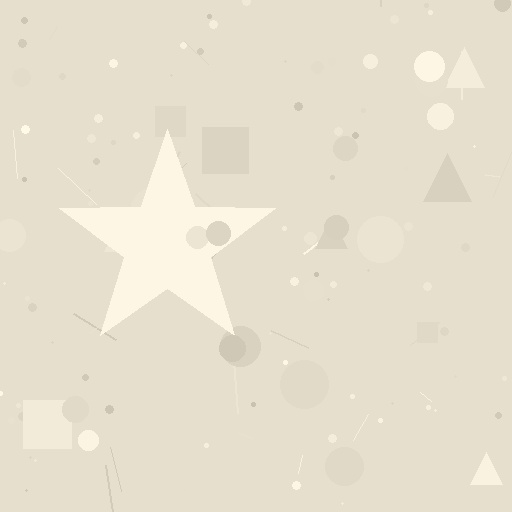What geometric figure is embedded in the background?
A star is embedded in the background.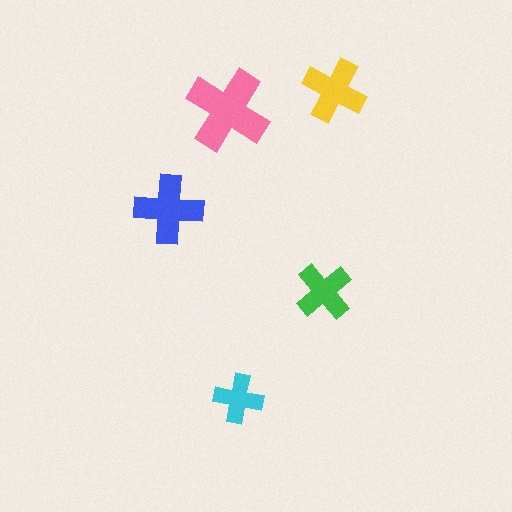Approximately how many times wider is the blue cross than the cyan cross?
About 1.5 times wider.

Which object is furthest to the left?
The blue cross is leftmost.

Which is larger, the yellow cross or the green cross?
The yellow one.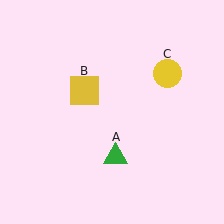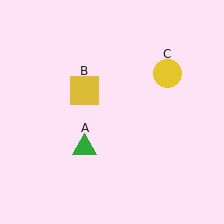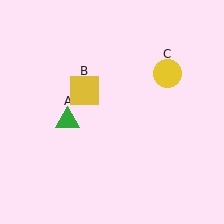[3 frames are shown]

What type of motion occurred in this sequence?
The green triangle (object A) rotated clockwise around the center of the scene.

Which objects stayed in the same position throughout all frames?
Yellow square (object B) and yellow circle (object C) remained stationary.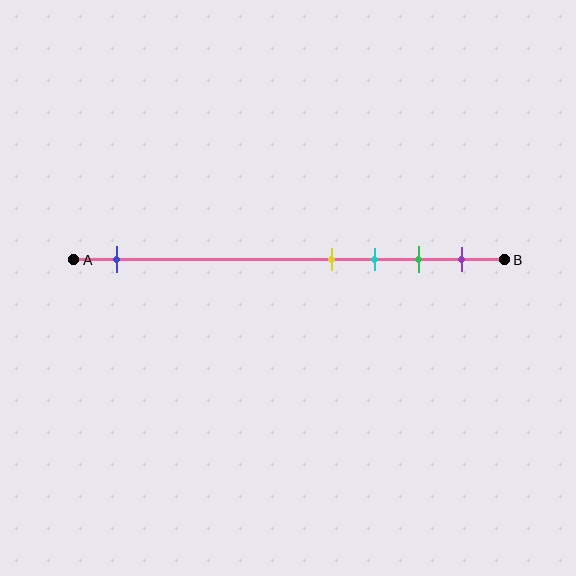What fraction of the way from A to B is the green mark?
The green mark is approximately 80% (0.8) of the way from A to B.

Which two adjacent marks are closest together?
The yellow and cyan marks are the closest adjacent pair.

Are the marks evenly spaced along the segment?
No, the marks are not evenly spaced.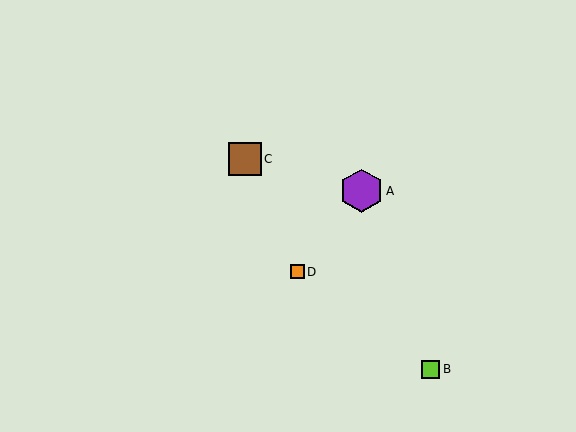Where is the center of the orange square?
The center of the orange square is at (297, 272).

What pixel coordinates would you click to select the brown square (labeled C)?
Click at (245, 159) to select the brown square C.